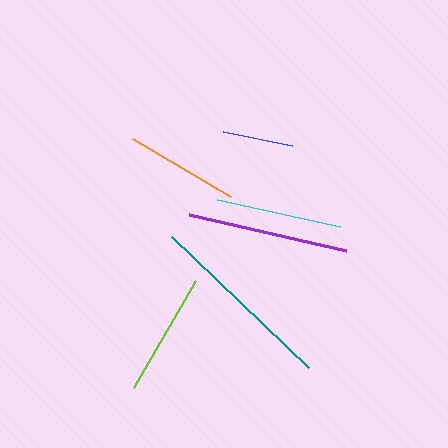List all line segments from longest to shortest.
From longest to shortest: teal, purple, cyan, lime, orange, blue.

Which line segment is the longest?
The teal line is the longest at approximately 189 pixels.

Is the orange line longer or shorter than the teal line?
The teal line is longer than the orange line.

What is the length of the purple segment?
The purple segment is approximately 161 pixels long.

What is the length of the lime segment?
The lime segment is approximately 124 pixels long.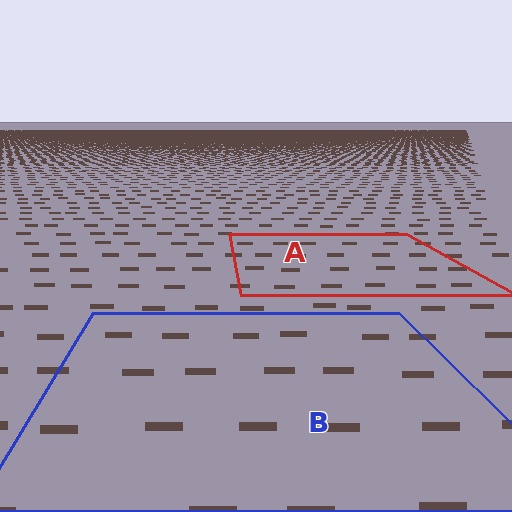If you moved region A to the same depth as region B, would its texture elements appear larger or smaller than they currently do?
They would appear larger. At a closer depth, the same texture elements are projected at a bigger on-screen size.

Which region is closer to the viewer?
Region B is closer. The texture elements there are larger and more spread out.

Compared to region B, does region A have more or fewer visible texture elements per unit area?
Region A has more texture elements per unit area — they are packed more densely because it is farther away.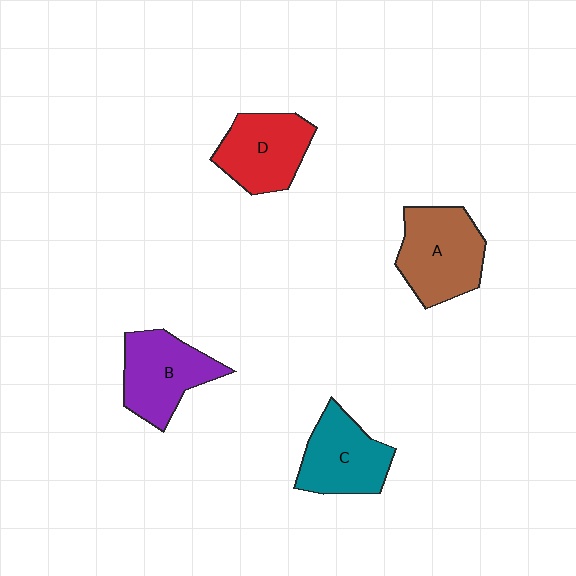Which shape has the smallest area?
Shape C (teal).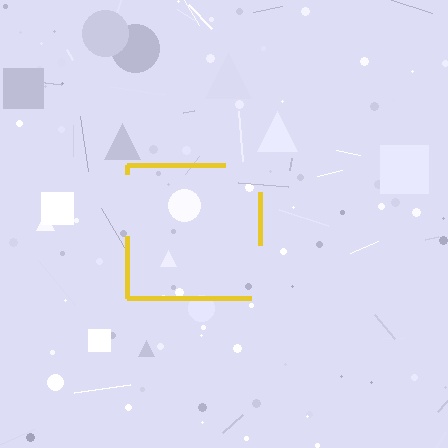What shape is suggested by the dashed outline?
The dashed outline suggests a square.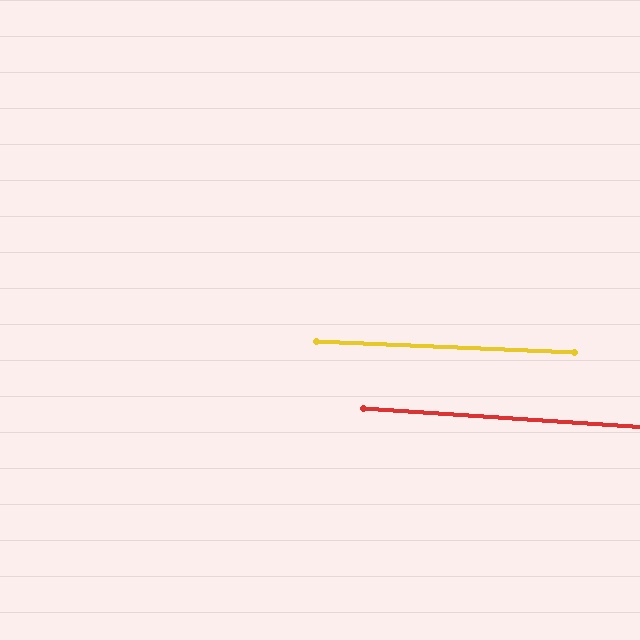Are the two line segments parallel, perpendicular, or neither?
Parallel — their directions differ by only 1.3°.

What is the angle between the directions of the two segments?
Approximately 1 degree.